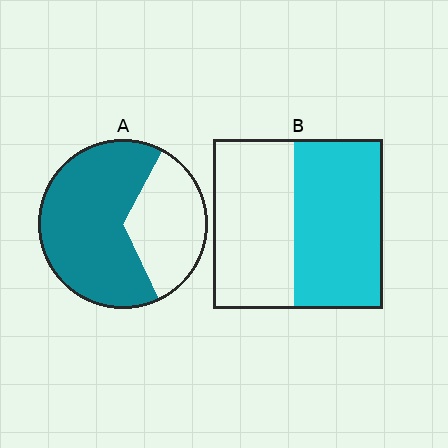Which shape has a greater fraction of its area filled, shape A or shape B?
Shape A.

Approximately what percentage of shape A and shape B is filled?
A is approximately 65% and B is approximately 50%.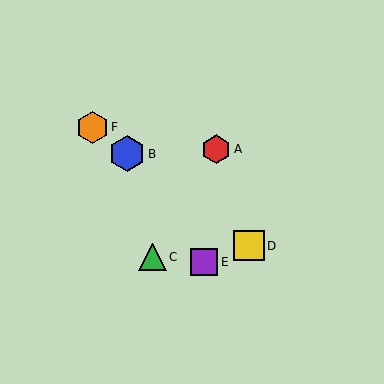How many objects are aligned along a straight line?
3 objects (B, D, F) are aligned along a straight line.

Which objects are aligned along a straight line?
Objects B, D, F are aligned along a straight line.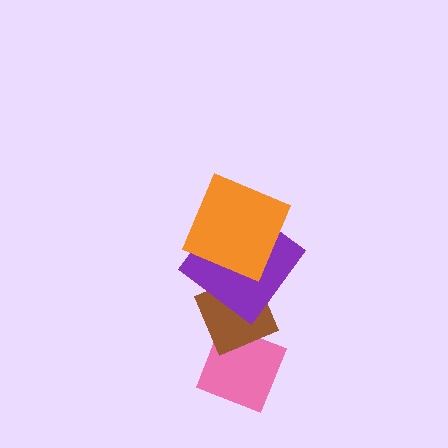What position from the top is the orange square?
The orange square is 1st from the top.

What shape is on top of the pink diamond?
The brown diamond is on top of the pink diamond.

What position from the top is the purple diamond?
The purple diamond is 2nd from the top.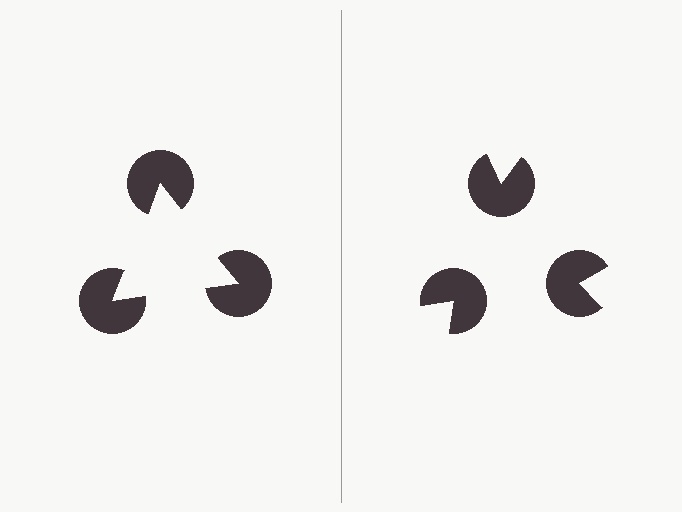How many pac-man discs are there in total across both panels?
6 — 3 on each side.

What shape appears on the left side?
An illusory triangle.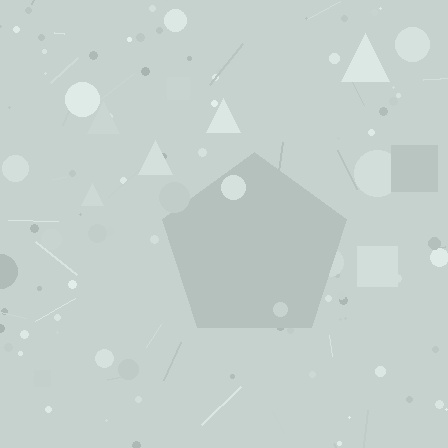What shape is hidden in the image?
A pentagon is hidden in the image.